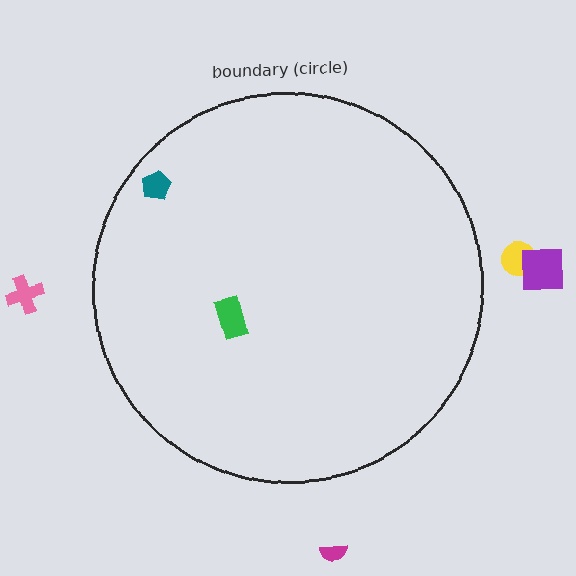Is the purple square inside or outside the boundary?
Outside.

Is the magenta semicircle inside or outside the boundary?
Outside.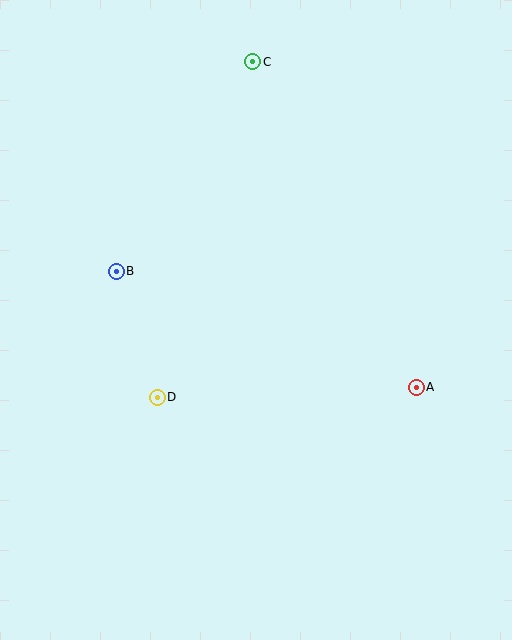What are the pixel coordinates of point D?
Point D is at (157, 397).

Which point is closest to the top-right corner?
Point C is closest to the top-right corner.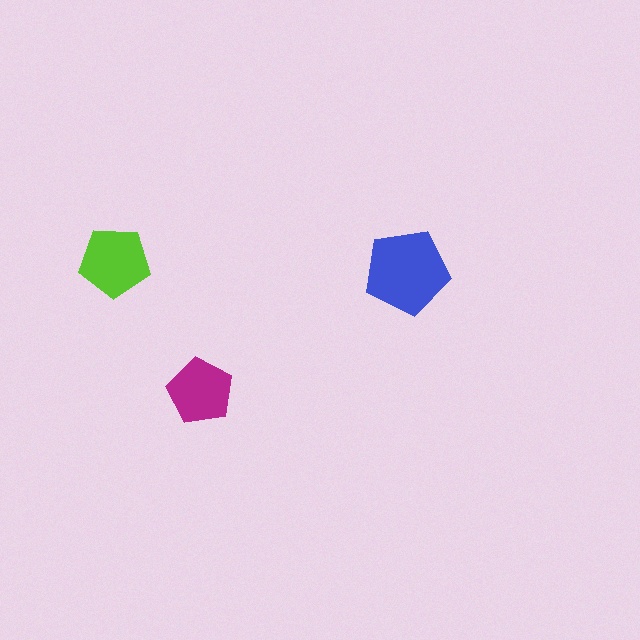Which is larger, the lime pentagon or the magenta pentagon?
The lime one.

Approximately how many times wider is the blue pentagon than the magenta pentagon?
About 1.5 times wider.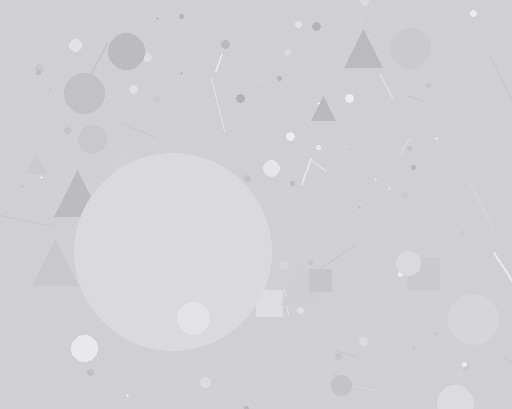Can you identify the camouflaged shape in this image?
The camouflaged shape is a circle.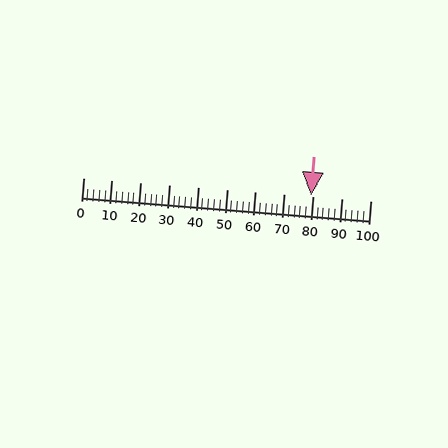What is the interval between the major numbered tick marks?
The major tick marks are spaced 10 units apart.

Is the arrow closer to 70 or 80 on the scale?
The arrow is closer to 80.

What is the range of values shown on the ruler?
The ruler shows values from 0 to 100.